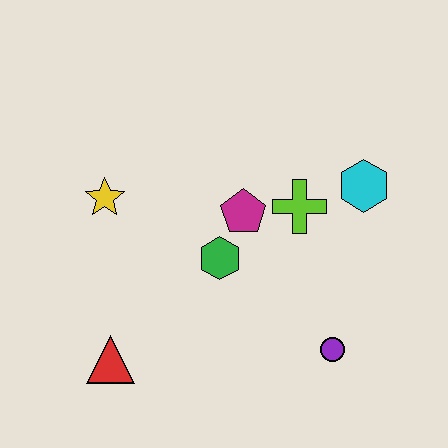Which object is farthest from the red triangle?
The cyan hexagon is farthest from the red triangle.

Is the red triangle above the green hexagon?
No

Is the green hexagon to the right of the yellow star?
Yes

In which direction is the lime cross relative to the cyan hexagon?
The lime cross is to the left of the cyan hexagon.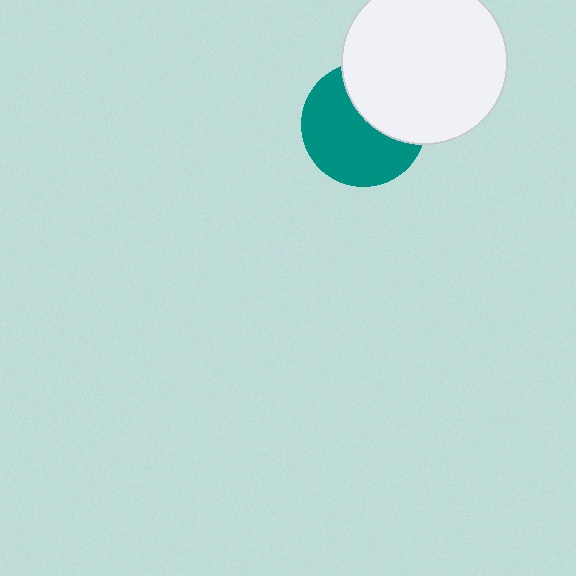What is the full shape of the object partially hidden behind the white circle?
The partially hidden object is a teal circle.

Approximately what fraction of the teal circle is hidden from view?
Roughly 38% of the teal circle is hidden behind the white circle.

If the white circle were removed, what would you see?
You would see the complete teal circle.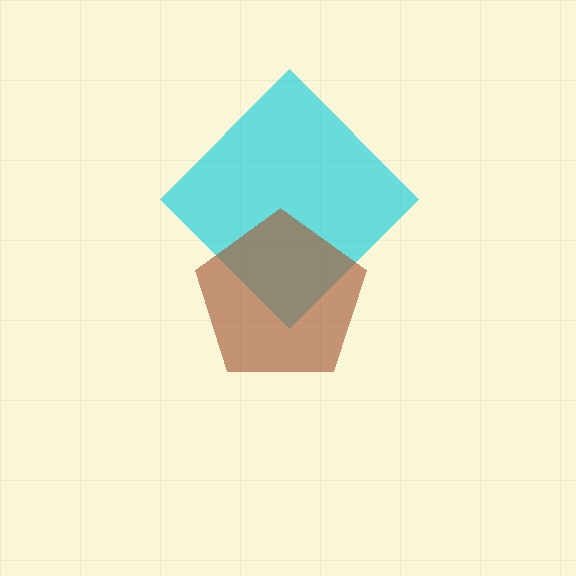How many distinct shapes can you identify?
There are 2 distinct shapes: a cyan diamond, a brown pentagon.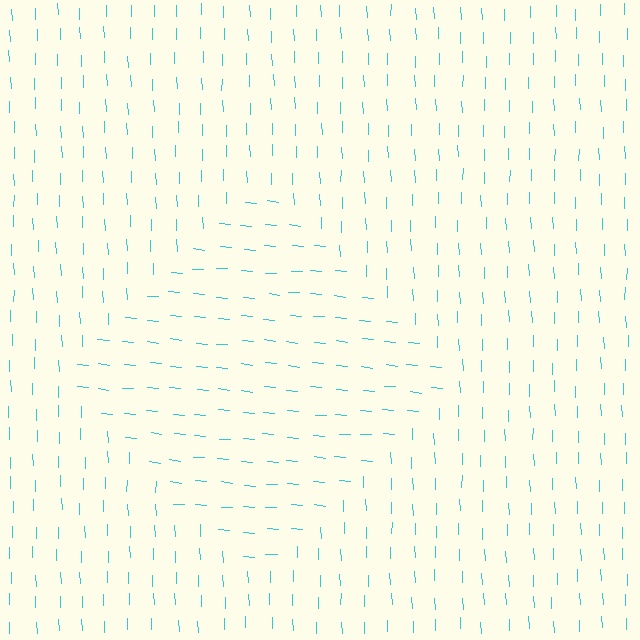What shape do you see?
I see a diamond.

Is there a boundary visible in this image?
Yes, there is a texture boundary formed by a change in line orientation.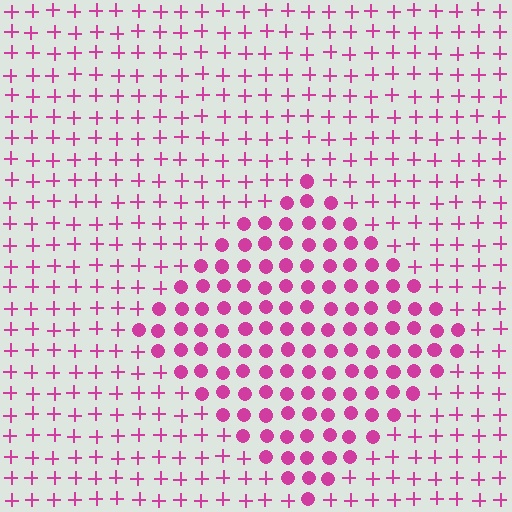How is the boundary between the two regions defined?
The boundary is defined by a change in element shape: circles inside vs. plus signs outside. All elements share the same color and spacing.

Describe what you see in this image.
The image is filled with small magenta elements arranged in a uniform grid. A diamond-shaped region contains circles, while the surrounding area contains plus signs. The boundary is defined purely by the change in element shape.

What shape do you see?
I see a diamond.